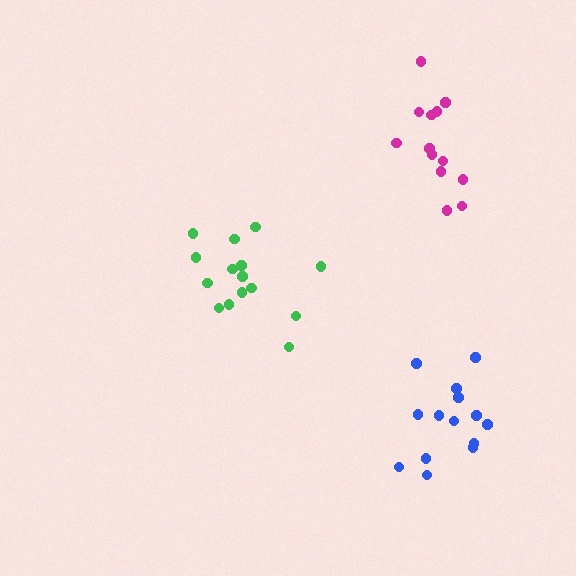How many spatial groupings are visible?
There are 3 spatial groupings.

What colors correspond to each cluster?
The clusters are colored: green, magenta, blue.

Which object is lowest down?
The blue cluster is bottommost.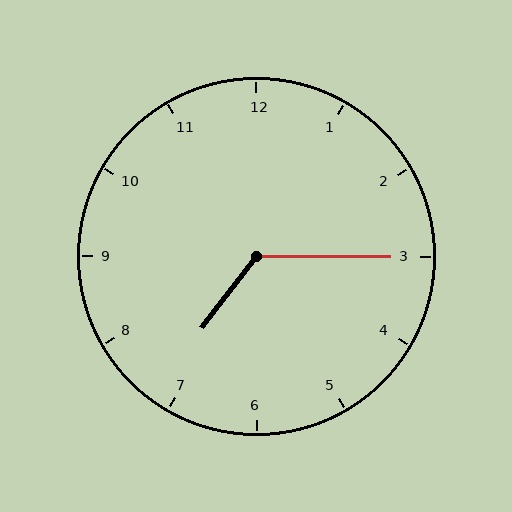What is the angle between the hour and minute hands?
Approximately 128 degrees.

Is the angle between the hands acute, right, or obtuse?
It is obtuse.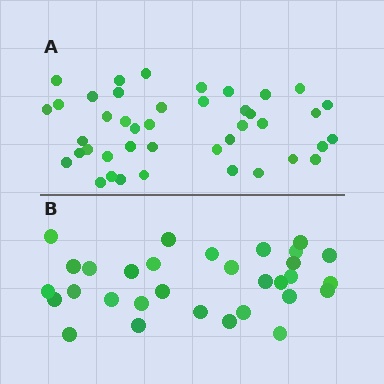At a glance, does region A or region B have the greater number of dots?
Region A (the top region) has more dots.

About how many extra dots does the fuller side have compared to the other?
Region A has roughly 12 or so more dots than region B.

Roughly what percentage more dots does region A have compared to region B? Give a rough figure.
About 35% more.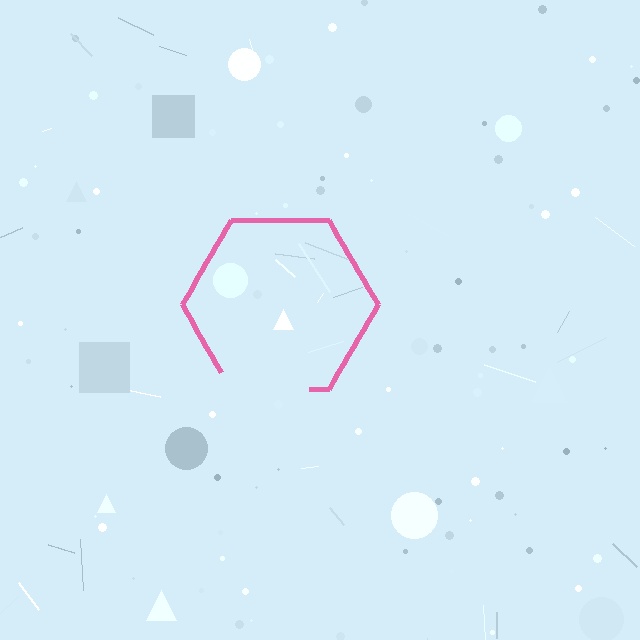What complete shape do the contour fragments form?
The contour fragments form a hexagon.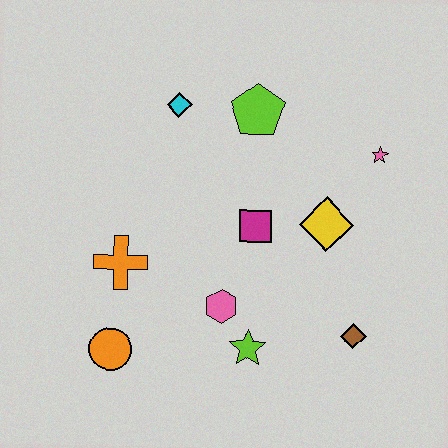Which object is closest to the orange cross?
The orange circle is closest to the orange cross.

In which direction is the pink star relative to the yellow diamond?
The pink star is above the yellow diamond.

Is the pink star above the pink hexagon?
Yes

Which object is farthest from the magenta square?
The orange circle is farthest from the magenta square.